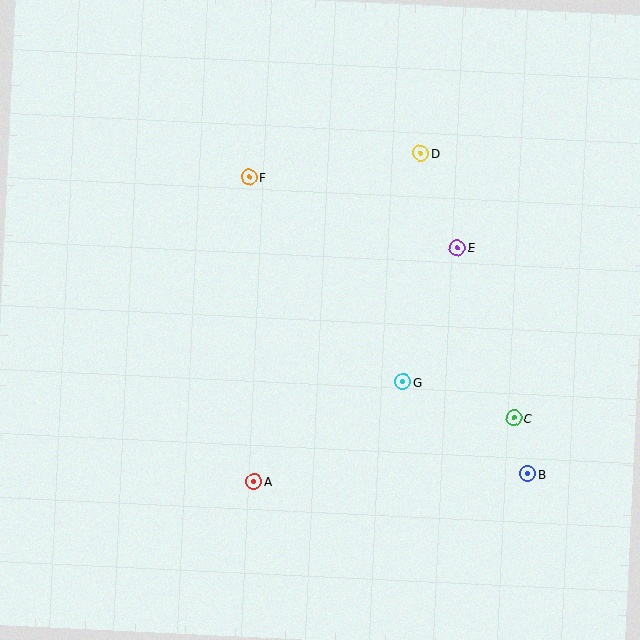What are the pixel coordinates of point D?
Point D is at (421, 154).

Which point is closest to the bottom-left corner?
Point A is closest to the bottom-left corner.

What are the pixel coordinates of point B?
Point B is at (528, 474).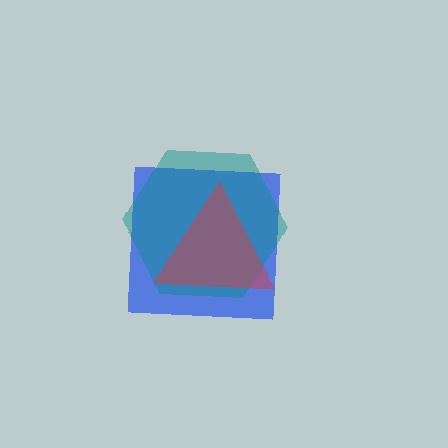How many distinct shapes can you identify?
There are 3 distinct shapes: a blue square, a teal hexagon, a red triangle.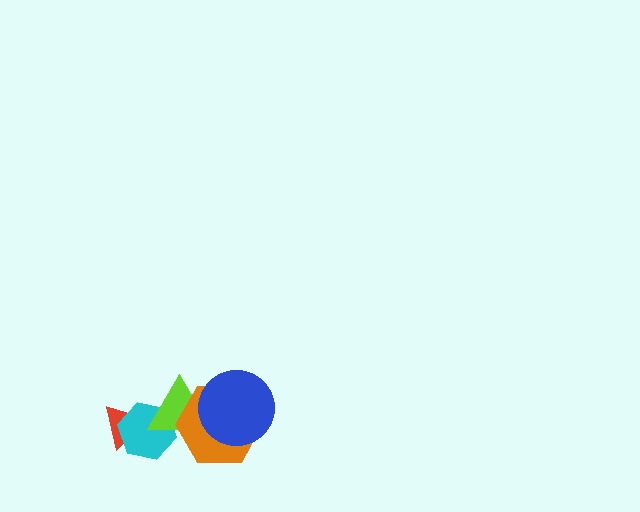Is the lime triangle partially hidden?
Yes, it is partially covered by another shape.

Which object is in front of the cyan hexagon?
The lime triangle is in front of the cyan hexagon.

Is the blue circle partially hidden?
No, no other shape covers it.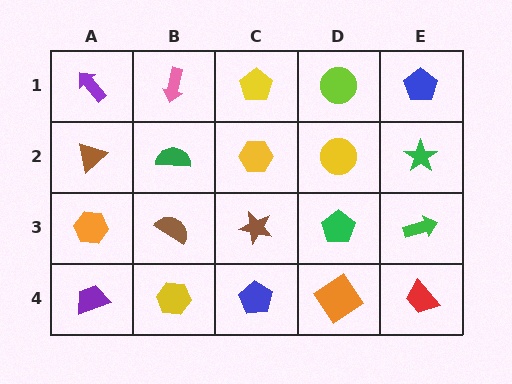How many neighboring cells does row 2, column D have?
4.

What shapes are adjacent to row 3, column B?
A green semicircle (row 2, column B), a yellow hexagon (row 4, column B), an orange hexagon (row 3, column A), a brown star (row 3, column C).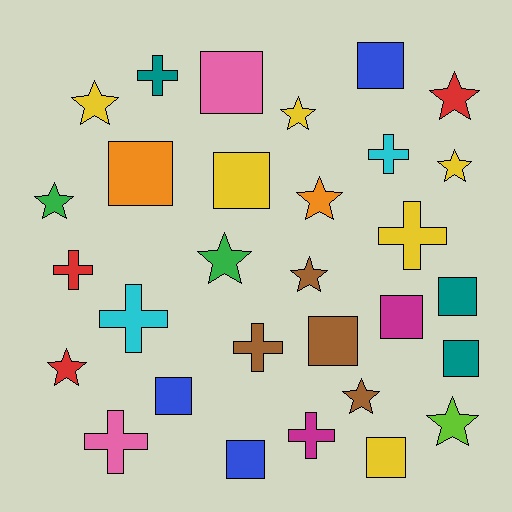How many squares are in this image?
There are 11 squares.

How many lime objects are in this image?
There is 1 lime object.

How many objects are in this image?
There are 30 objects.